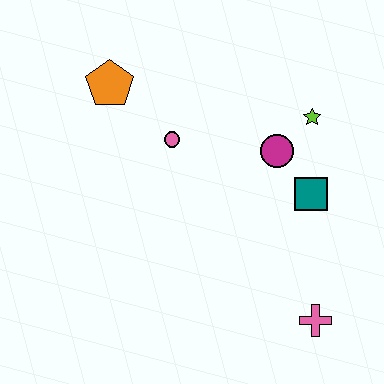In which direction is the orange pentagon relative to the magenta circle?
The orange pentagon is to the left of the magenta circle.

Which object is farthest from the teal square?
The orange pentagon is farthest from the teal square.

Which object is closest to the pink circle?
The orange pentagon is closest to the pink circle.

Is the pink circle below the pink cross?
No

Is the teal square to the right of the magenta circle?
Yes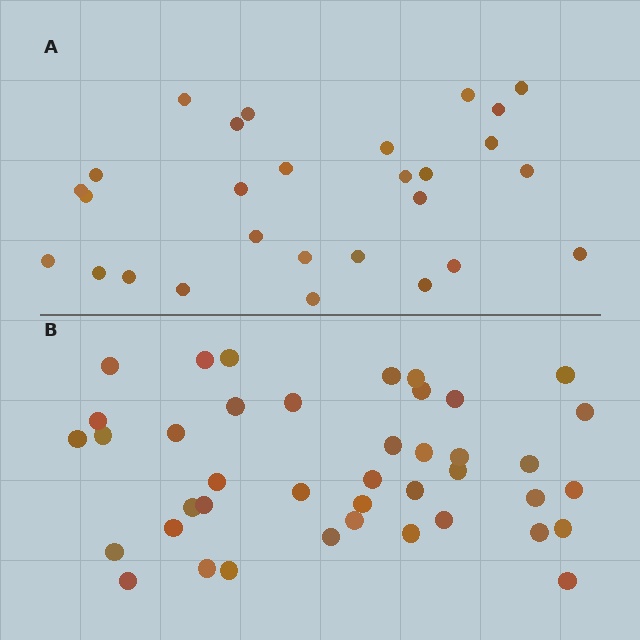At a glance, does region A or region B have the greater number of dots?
Region B (the bottom region) has more dots.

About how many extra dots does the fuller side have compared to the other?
Region B has approximately 15 more dots than region A.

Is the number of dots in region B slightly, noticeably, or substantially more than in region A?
Region B has substantially more. The ratio is roughly 1.5 to 1.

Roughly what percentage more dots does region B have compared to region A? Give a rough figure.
About 45% more.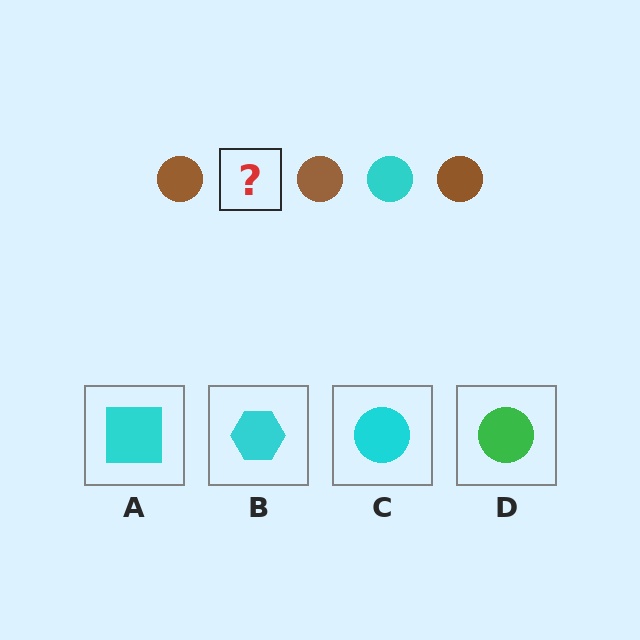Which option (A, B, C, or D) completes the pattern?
C.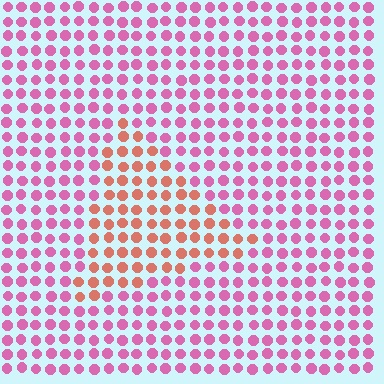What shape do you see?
I see a triangle.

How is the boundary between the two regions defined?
The boundary is defined purely by a slight shift in hue (about 45 degrees). Spacing, size, and orientation are identical on both sides.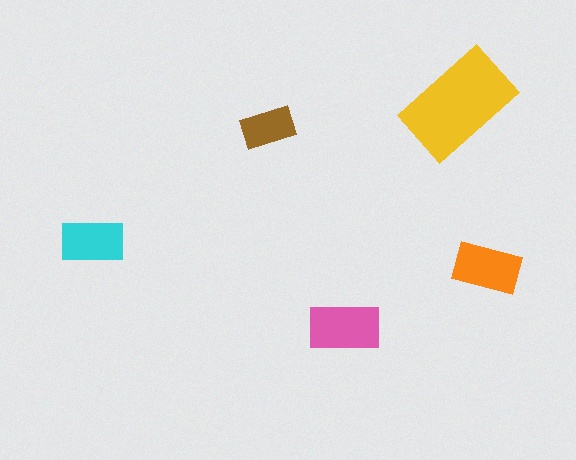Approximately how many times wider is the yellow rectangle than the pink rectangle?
About 1.5 times wider.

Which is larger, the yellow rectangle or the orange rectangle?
The yellow one.